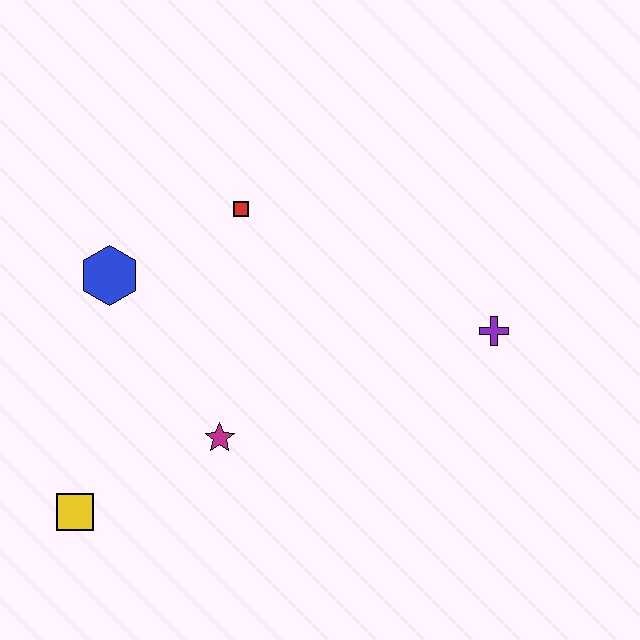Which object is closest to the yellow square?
The magenta star is closest to the yellow square.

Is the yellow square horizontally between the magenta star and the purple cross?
No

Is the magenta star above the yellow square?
Yes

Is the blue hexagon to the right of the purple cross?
No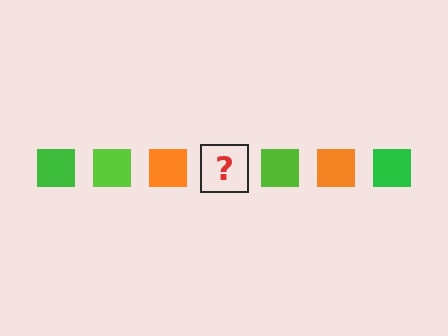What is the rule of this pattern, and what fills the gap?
The rule is that the pattern cycles through green, lime, orange squares. The gap should be filled with a green square.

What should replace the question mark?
The question mark should be replaced with a green square.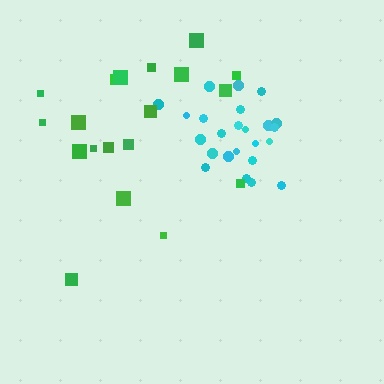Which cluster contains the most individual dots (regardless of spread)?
Cyan (24).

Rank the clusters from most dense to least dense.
cyan, green.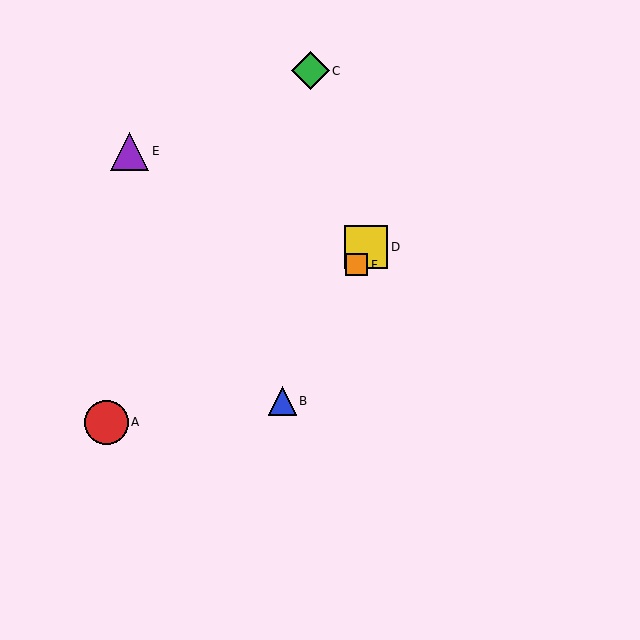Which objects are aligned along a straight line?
Objects B, D, F are aligned along a straight line.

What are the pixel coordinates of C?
Object C is at (310, 71).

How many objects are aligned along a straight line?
3 objects (B, D, F) are aligned along a straight line.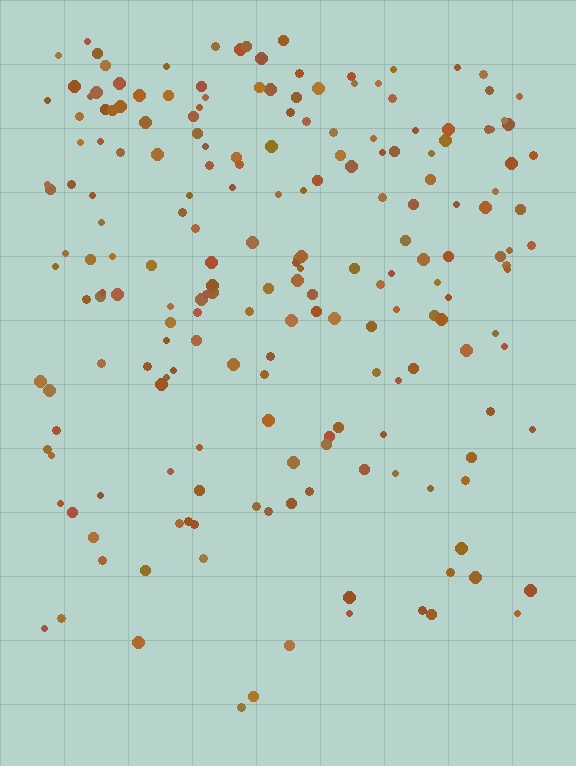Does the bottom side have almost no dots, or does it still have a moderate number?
Still a moderate number, just noticeably fewer than the top.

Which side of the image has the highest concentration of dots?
The top.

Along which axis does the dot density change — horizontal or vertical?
Vertical.